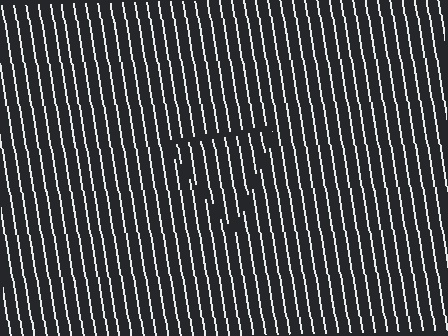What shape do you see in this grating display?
An illusory triangle. The interior of the shape contains the same grating, shifted by half a period — the contour is defined by the phase discontinuity where line-ends from the inner and outer gratings abut.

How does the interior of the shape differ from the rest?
The interior of the shape contains the same grating, shifted by half a period — the contour is defined by the phase discontinuity where line-ends from the inner and outer gratings abut.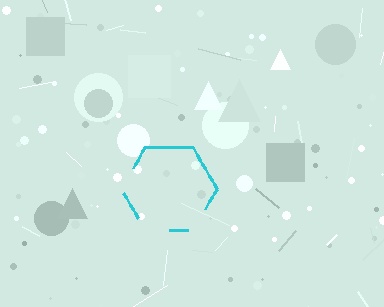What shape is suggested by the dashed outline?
The dashed outline suggests a hexagon.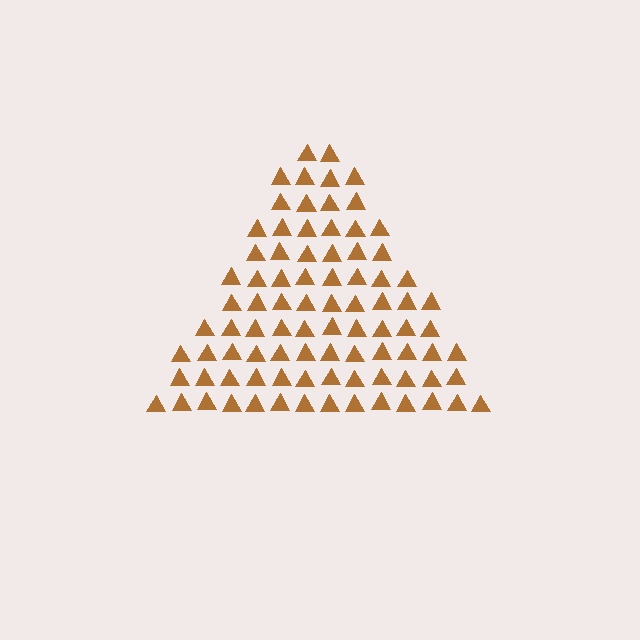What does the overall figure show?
The overall figure shows a triangle.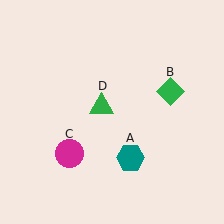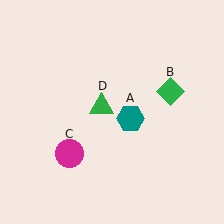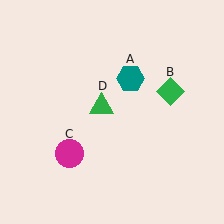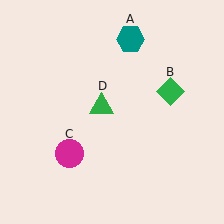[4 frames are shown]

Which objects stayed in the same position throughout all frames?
Green diamond (object B) and magenta circle (object C) and green triangle (object D) remained stationary.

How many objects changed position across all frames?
1 object changed position: teal hexagon (object A).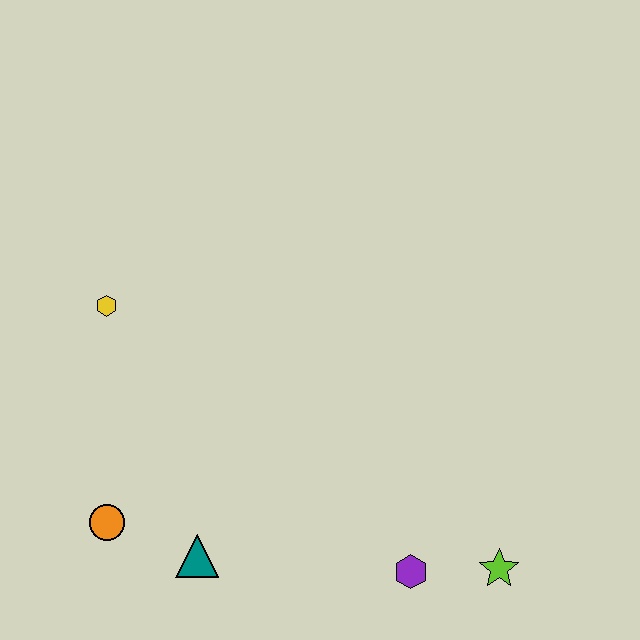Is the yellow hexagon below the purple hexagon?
No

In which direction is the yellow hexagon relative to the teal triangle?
The yellow hexagon is above the teal triangle.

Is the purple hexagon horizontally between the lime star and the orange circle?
Yes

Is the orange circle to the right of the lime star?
No